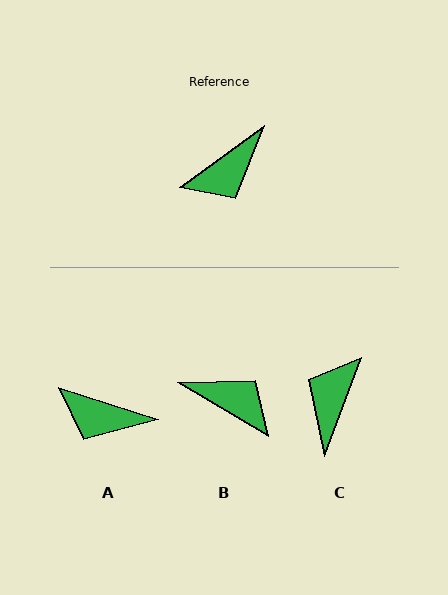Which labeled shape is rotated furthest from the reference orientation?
C, about 146 degrees away.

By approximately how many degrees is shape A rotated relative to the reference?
Approximately 53 degrees clockwise.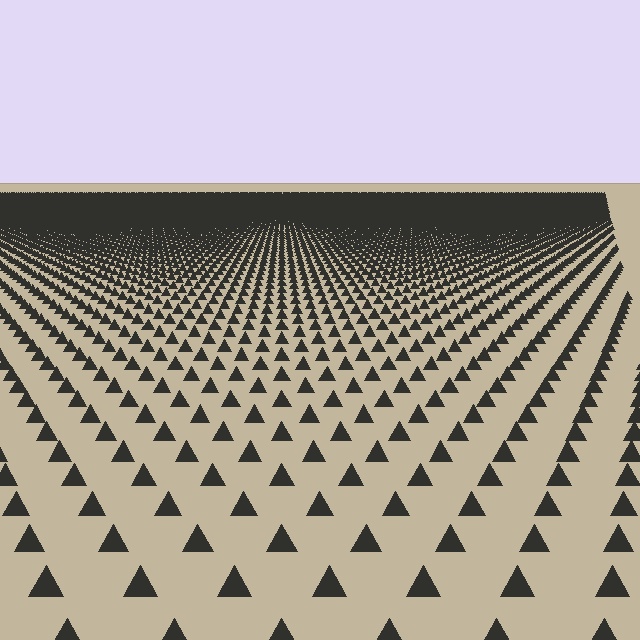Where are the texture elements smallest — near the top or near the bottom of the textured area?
Near the top.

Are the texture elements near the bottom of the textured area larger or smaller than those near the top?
Larger. Near the bottom, elements are closer to the viewer and appear at a bigger on-screen size.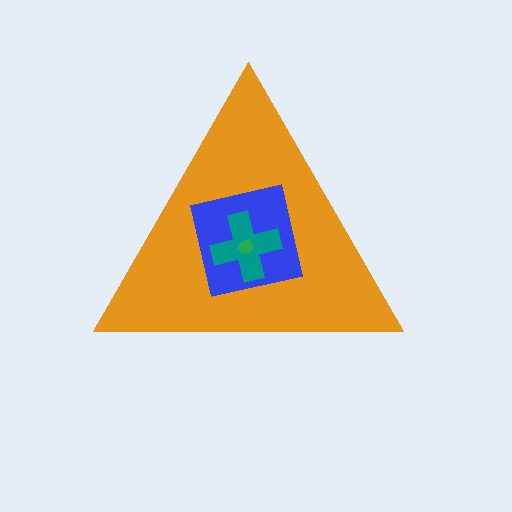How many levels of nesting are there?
4.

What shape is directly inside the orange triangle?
The blue square.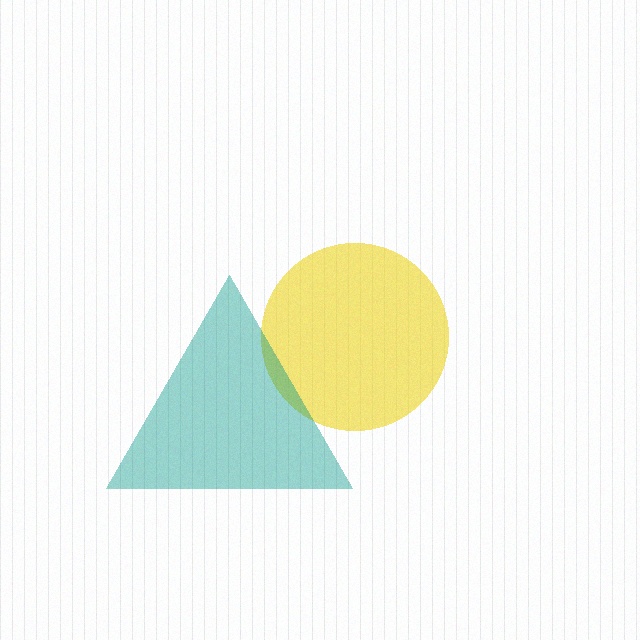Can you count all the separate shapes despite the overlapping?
Yes, there are 2 separate shapes.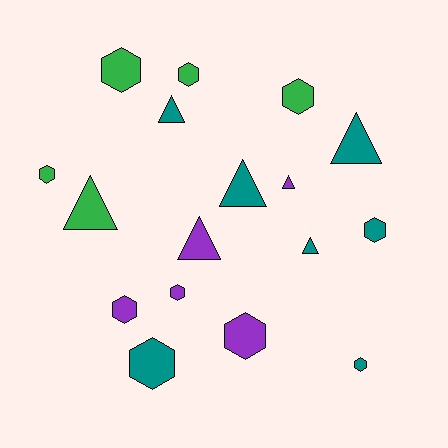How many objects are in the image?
There are 17 objects.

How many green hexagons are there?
There are 4 green hexagons.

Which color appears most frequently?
Teal, with 7 objects.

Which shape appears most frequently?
Hexagon, with 10 objects.